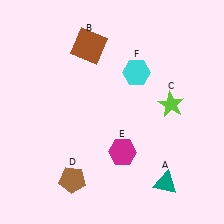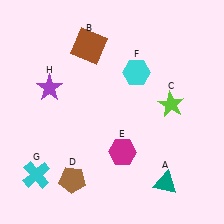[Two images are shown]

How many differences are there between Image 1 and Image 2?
There are 2 differences between the two images.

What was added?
A cyan cross (G), a purple star (H) were added in Image 2.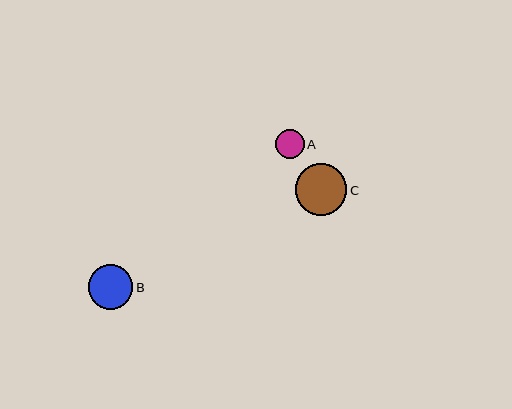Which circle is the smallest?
Circle A is the smallest with a size of approximately 29 pixels.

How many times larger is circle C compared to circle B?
Circle C is approximately 1.2 times the size of circle B.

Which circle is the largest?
Circle C is the largest with a size of approximately 51 pixels.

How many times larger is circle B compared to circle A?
Circle B is approximately 1.6 times the size of circle A.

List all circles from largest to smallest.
From largest to smallest: C, B, A.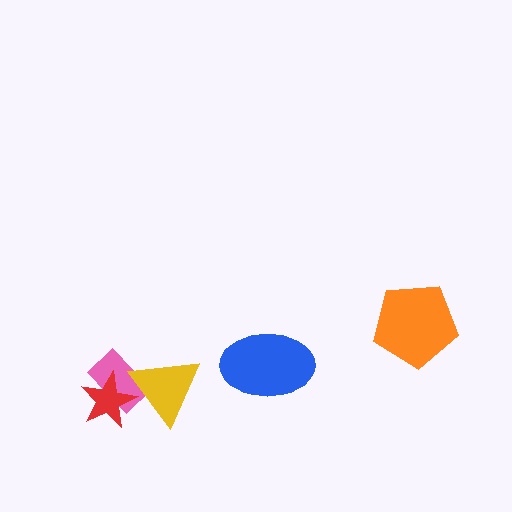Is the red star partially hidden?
Yes, it is partially covered by another shape.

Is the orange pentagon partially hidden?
No, no other shape covers it.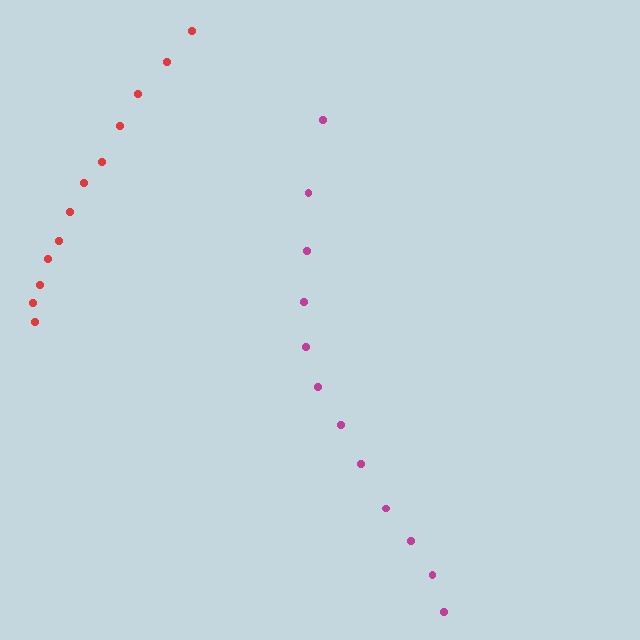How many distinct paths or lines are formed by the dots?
There are 2 distinct paths.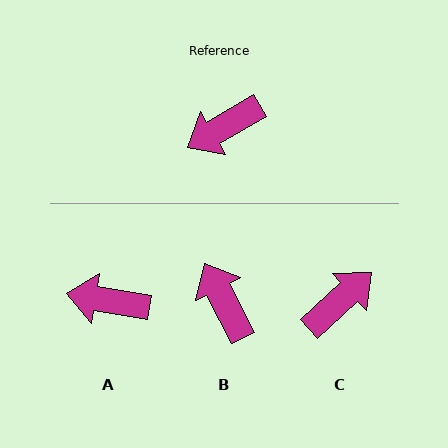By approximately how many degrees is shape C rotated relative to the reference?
Approximately 169 degrees clockwise.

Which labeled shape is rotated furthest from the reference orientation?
C, about 169 degrees away.